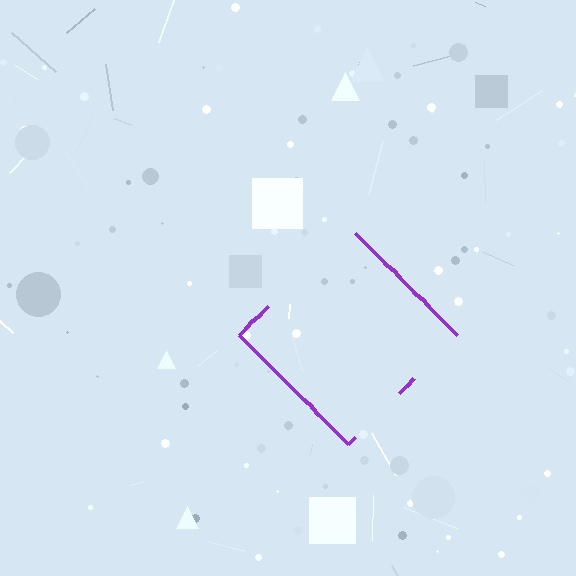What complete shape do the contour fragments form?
The contour fragments form a diamond.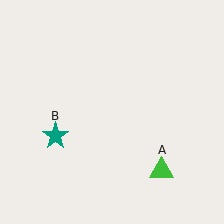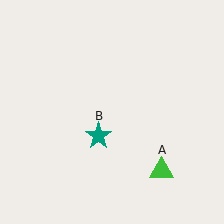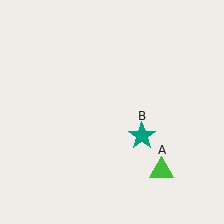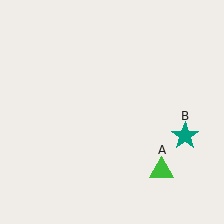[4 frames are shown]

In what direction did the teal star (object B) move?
The teal star (object B) moved right.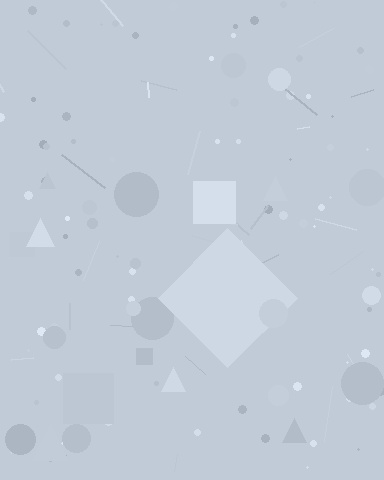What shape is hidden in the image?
A diamond is hidden in the image.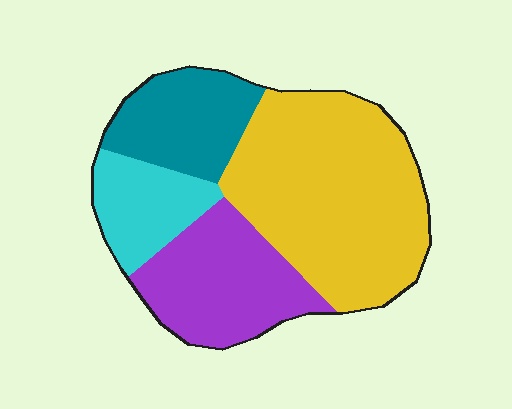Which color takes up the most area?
Yellow, at roughly 45%.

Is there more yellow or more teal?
Yellow.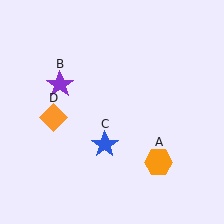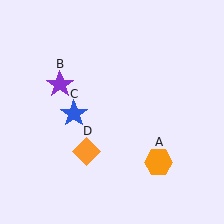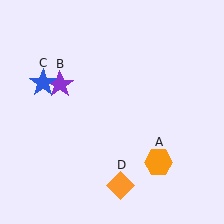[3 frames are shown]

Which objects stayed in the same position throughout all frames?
Orange hexagon (object A) and purple star (object B) remained stationary.